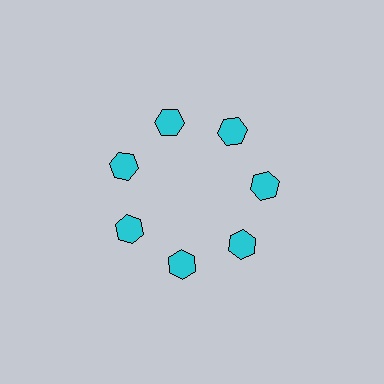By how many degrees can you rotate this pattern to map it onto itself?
The pattern maps onto itself every 51 degrees of rotation.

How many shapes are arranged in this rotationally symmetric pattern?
There are 7 shapes, arranged in 7 groups of 1.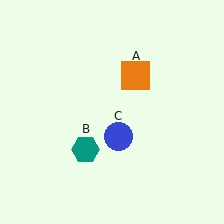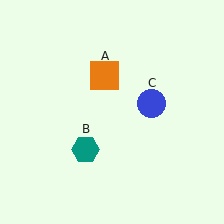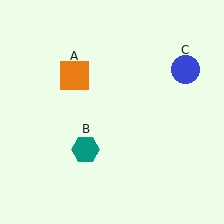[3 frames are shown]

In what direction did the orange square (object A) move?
The orange square (object A) moved left.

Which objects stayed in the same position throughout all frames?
Teal hexagon (object B) remained stationary.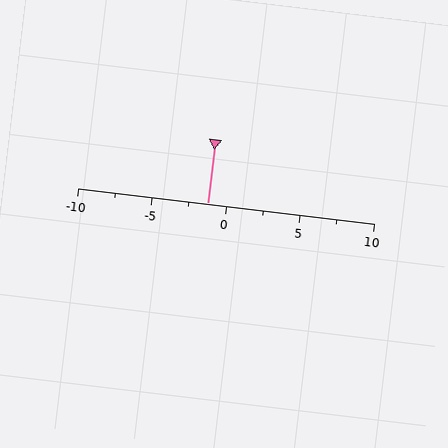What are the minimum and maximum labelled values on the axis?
The axis runs from -10 to 10.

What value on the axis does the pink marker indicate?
The marker indicates approximately -1.2.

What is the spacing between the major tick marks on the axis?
The major ticks are spaced 5 apart.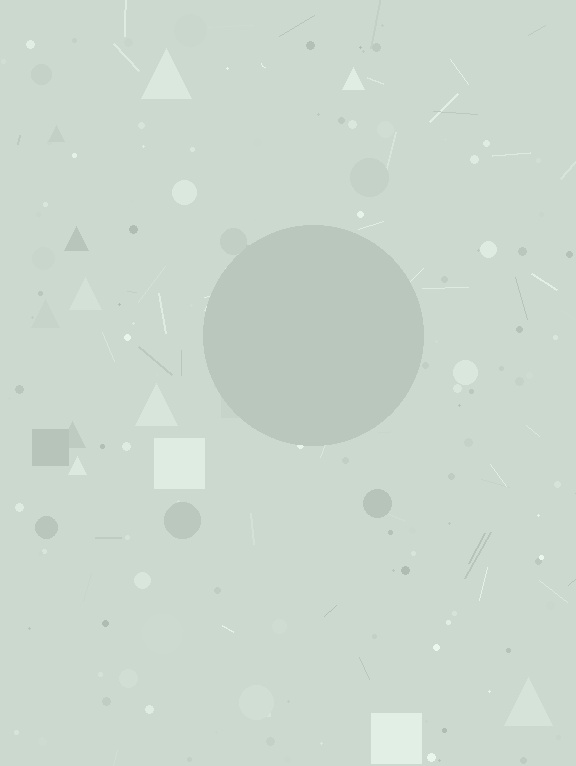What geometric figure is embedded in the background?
A circle is embedded in the background.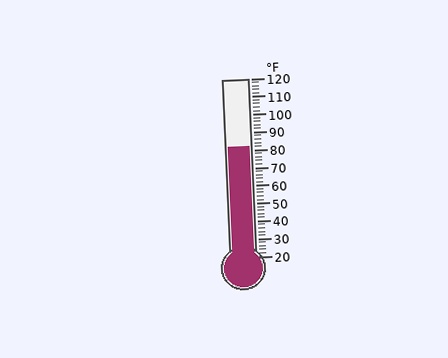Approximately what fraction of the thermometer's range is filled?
The thermometer is filled to approximately 60% of its range.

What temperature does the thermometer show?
The thermometer shows approximately 82°F.